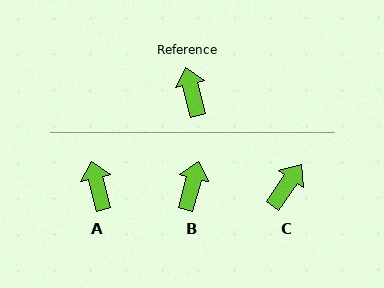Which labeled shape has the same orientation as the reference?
A.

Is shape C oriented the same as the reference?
No, it is off by about 49 degrees.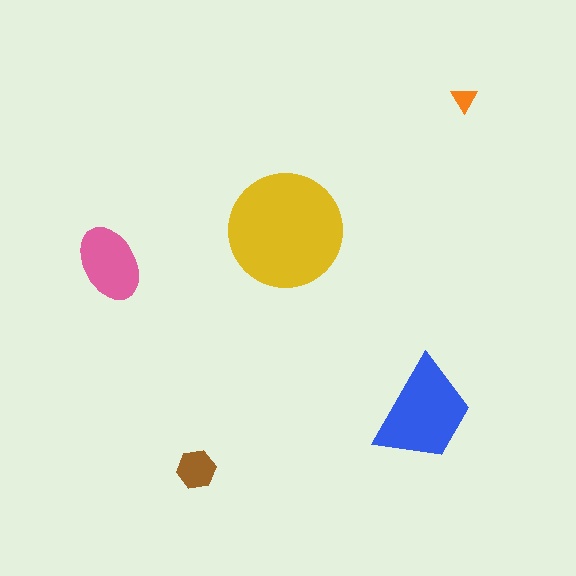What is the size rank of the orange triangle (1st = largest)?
5th.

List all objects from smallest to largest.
The orange triangle, the brown hexagon, the pink ellipse, the blue trapezoid, the yellow circle.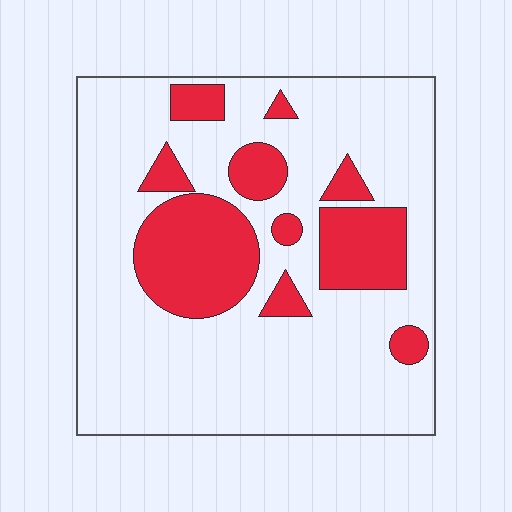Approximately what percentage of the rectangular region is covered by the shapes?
Approximately 25%.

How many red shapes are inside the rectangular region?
10.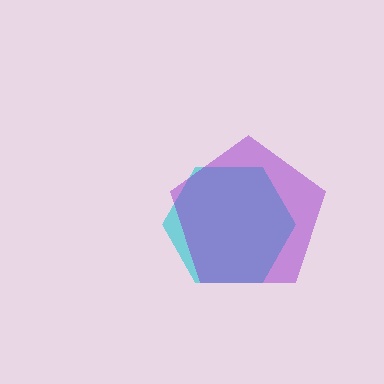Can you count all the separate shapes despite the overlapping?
Yes, there are 2 separate shapes.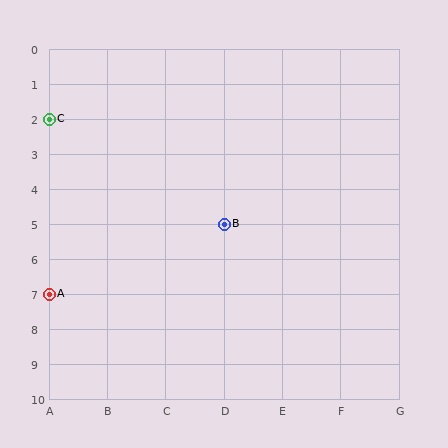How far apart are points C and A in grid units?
Points C and A are 5 rows apart.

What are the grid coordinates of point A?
Point A is at grid coordinates (A, 7).